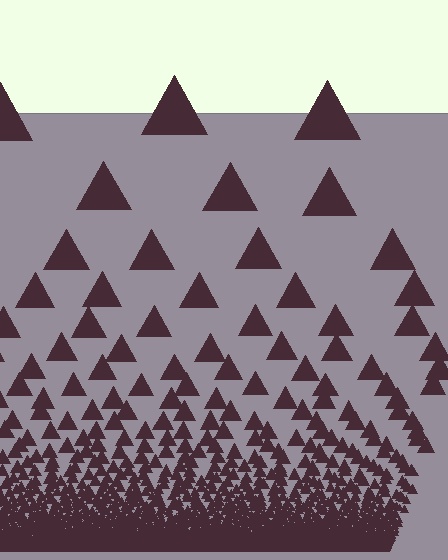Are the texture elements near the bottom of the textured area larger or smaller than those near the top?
Smaller. The gradient is inverted — elements near the bottom are smaller and denser.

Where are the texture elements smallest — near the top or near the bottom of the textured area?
Near the bottom.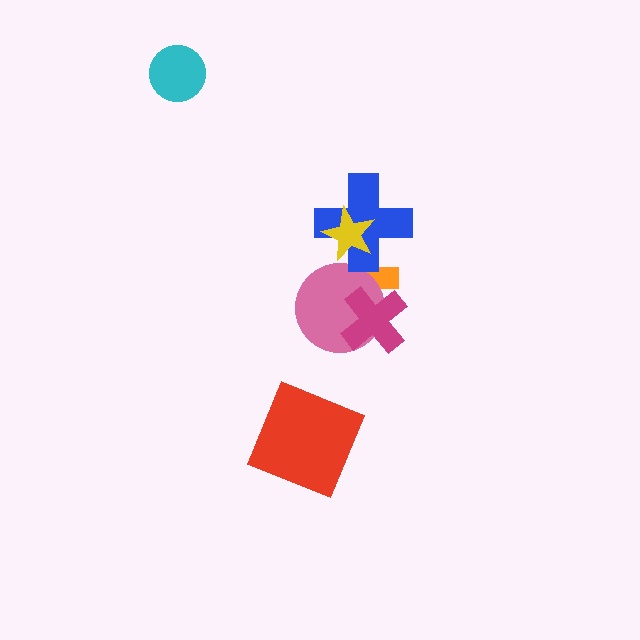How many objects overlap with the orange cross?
4 objects overlap with the orange cross.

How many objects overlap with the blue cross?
2 objects overlap with the blue cross.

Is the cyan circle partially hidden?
No, no other shape covers it.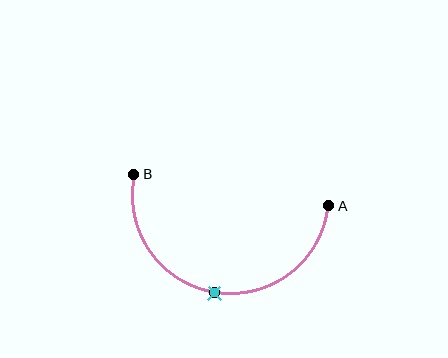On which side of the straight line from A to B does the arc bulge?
The arc bulges below the straight line connecting A and B.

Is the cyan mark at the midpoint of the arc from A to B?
Yes. The cyan mark lies on the arc at equal arc-length from both A and B — it is the arc midpoint.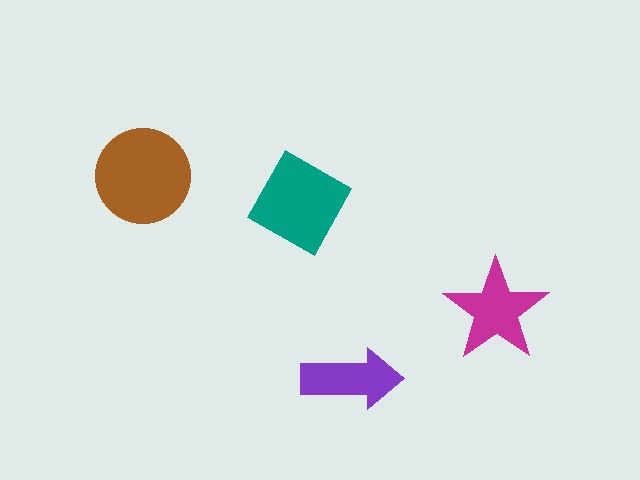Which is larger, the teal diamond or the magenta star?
The teal diamond.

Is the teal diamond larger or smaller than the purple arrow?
Larger.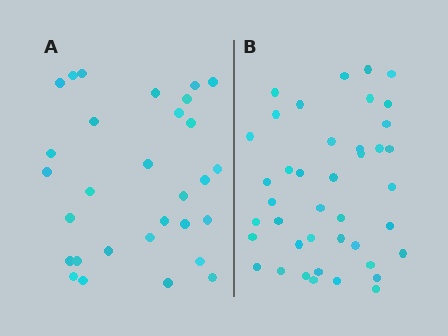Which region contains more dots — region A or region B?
Region B (the right region) has more dots.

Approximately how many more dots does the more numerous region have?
Region B has roughly 12 or so more dots than region A.